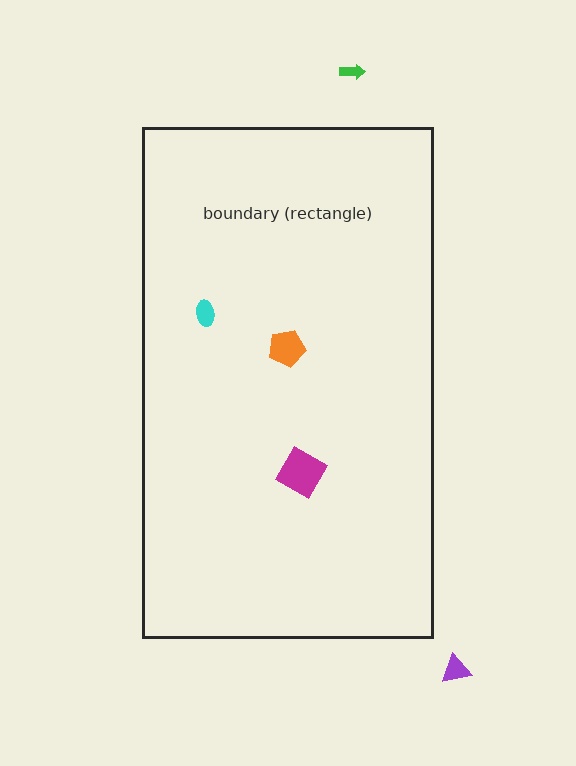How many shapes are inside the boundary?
3 inside, 2 outside.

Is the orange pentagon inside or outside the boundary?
Inside.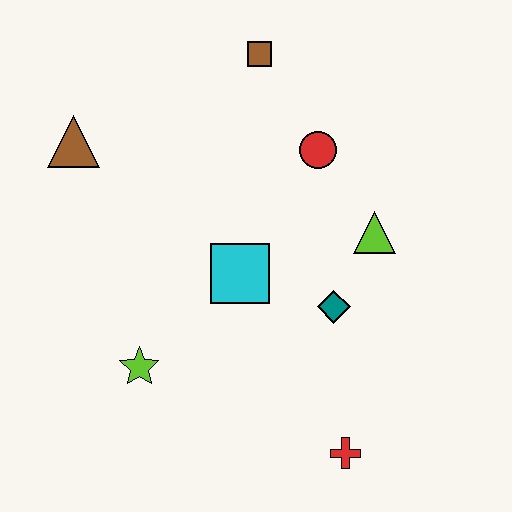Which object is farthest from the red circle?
The red cross is farthest from the red circle.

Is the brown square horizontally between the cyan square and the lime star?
No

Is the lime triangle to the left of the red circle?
No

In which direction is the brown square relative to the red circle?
The brown square is above the red circle.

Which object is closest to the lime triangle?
The teal diamond is closest to the lime triangle.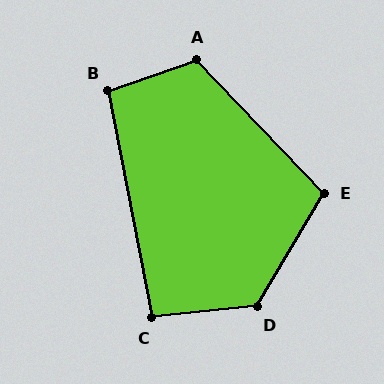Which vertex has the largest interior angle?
D, at approximately 126 degrees.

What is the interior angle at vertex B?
Approximately 98 degrees (obtuse).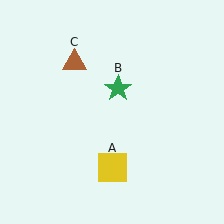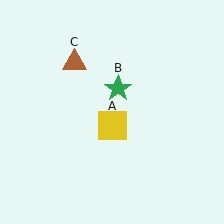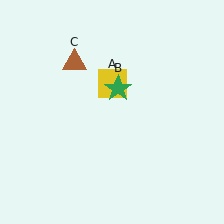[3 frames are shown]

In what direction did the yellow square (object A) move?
The yellow square (object A) moved up.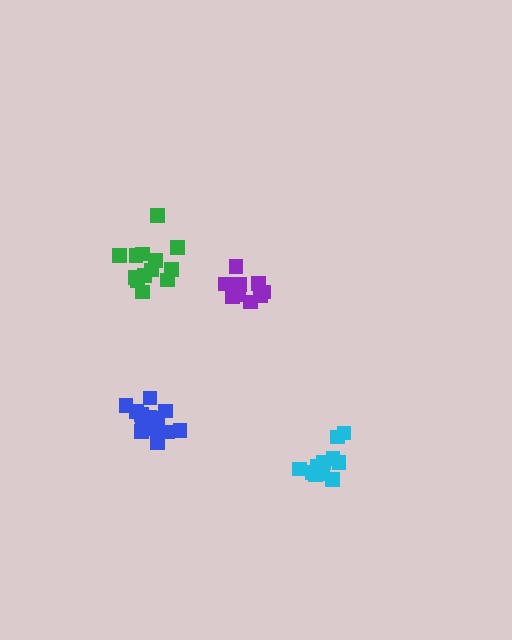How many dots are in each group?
Group 1: 9 dots, Group 2: 13 dots, Group 3: 11 dots, Group 4: 13 dots (46 total).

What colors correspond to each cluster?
The clusters are colored: purple, green, cyan, blue.